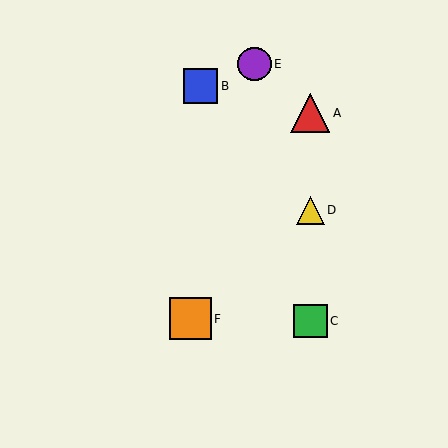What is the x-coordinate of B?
Object B is at x≈200.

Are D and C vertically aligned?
Yes, both are at x≈310.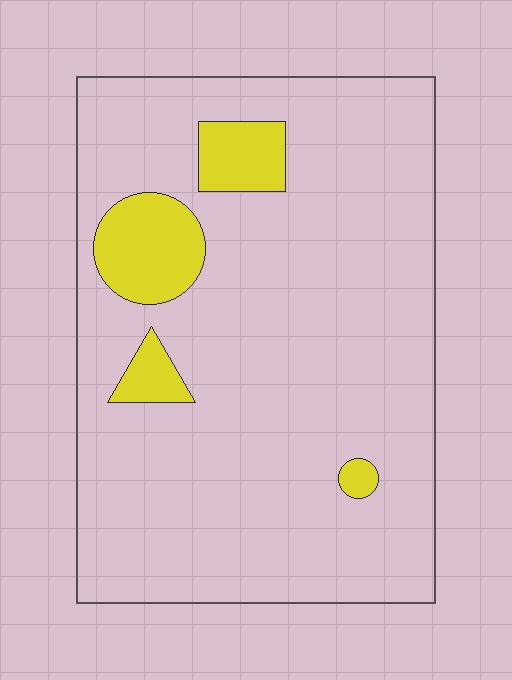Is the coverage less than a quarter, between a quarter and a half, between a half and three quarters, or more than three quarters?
Less than a quarter.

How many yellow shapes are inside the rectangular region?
4.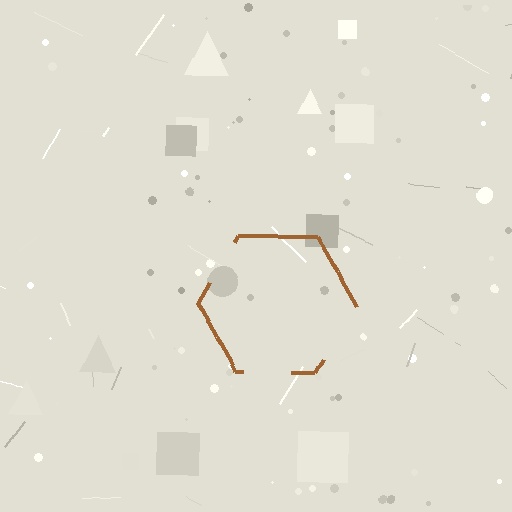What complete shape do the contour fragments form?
The contour fragments form a hexagon.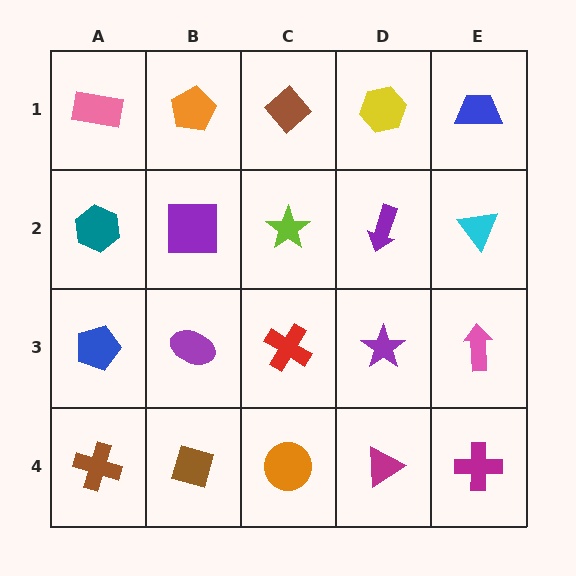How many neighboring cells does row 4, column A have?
2.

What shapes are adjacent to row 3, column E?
A cyan triangle (row 2, column E), a magenta cross (row 4, column E), a purple star (row 3, column D).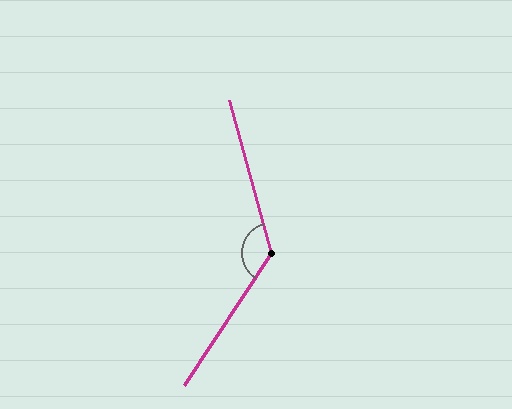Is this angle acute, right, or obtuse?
It is obtuse.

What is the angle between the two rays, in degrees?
Approximately 131 degrees.